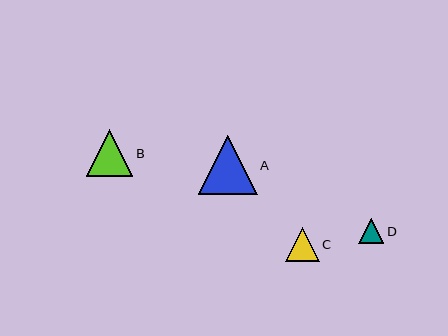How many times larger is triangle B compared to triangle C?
Triangle B is approximately 1.4 times the size of triangle C.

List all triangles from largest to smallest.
From largest to smallest: A, B, C, D.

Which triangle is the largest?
Triangle A is the largest with a size of approximately 59 pixels.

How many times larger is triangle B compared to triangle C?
Triangle B is approximately 1.4 times the size of triangle C.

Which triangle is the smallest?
Triangle D is the smallest with a size of approximately 25 pixels.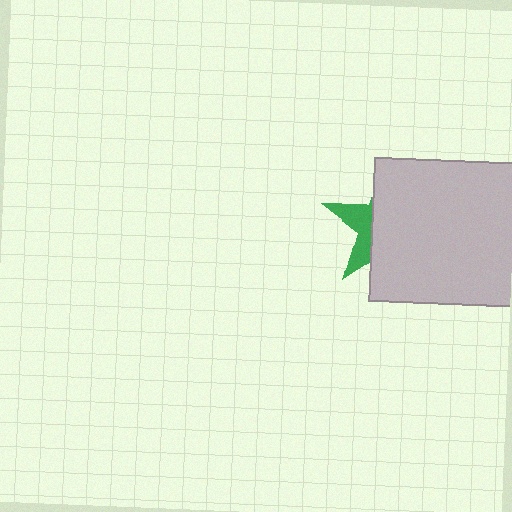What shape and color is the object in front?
The object in front is a light gray square.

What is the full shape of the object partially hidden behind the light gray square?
The partially hidden object is a green star.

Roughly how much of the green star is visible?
A small part of it is visible (roughly 30%).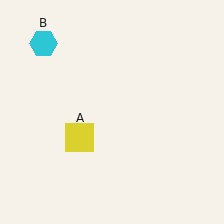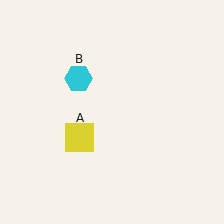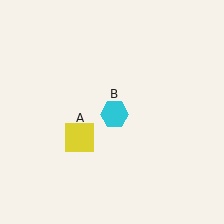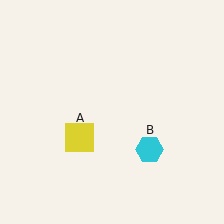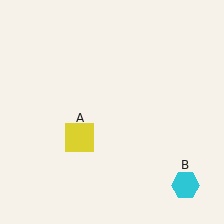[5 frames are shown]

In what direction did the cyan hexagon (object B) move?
The cyan hexagon (object B) moved down and to the right.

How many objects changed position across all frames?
1 object changed position: cyan hexagon (object B).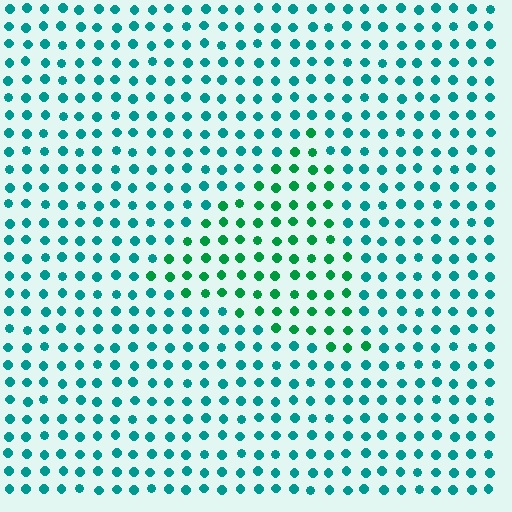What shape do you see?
I see a triangle.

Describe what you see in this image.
The image is filled with small teal elements in a uniform arrangement. A triangle-shaped region is visible where the elements are tinted to a slightly different hue, forming a subtle color boundary.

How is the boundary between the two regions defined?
The boundary is defined purely by a slight shift in hue (about 32 degrees). Spacing, size, and orientation are identical on both sides.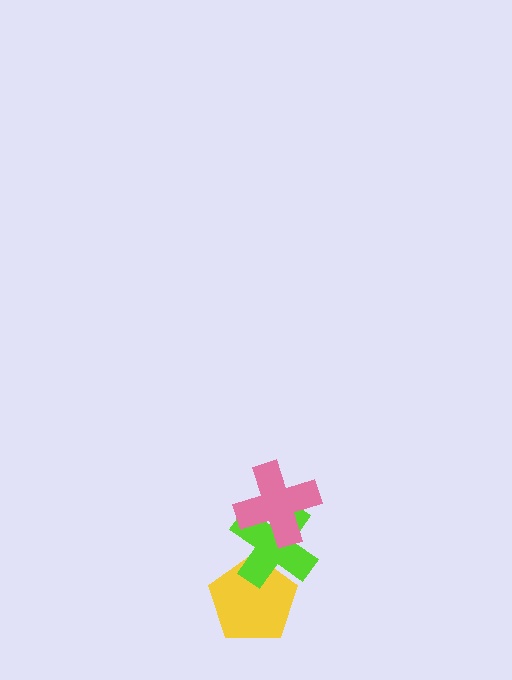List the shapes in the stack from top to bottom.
From top to bottom: the pink cross, the lime cross, the yellow pentagon.